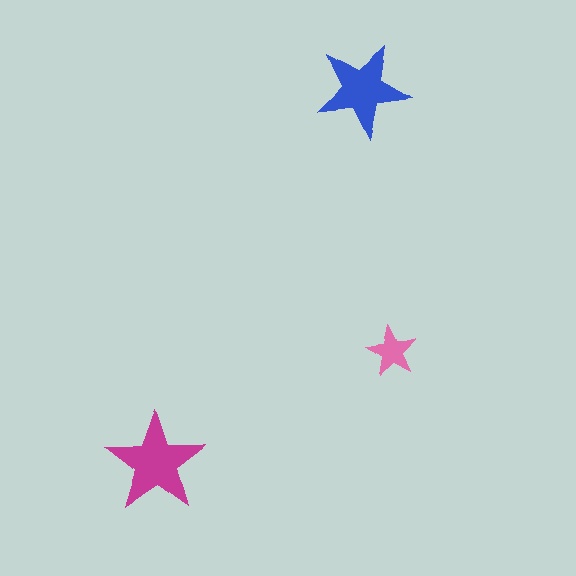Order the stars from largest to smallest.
the magenta one, the blue one, the pink one.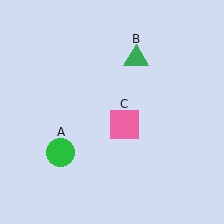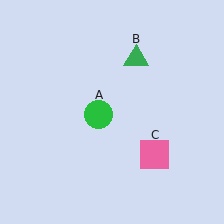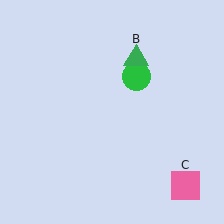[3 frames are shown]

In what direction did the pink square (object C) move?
The pink square (object C) moved down and to the right.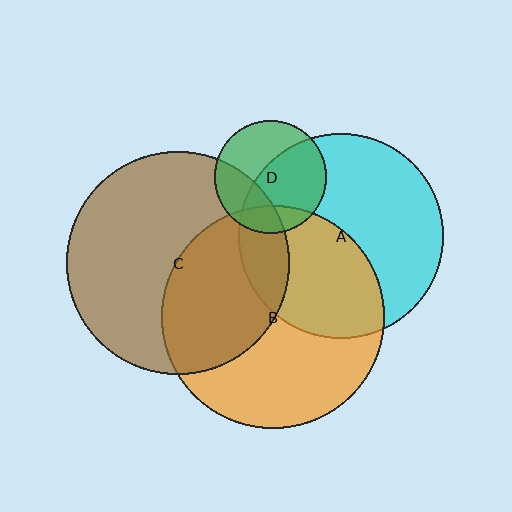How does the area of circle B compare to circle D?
Approximately 3.9 times.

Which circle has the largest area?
Circle B (orange).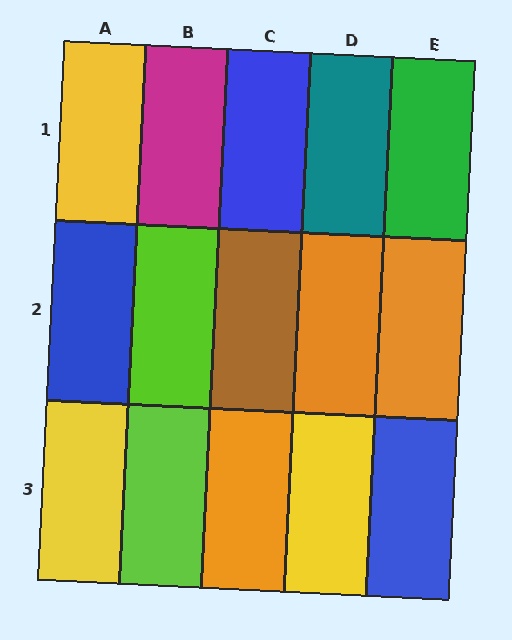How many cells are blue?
3 cells are blue.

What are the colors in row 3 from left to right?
Yellow, lime, orange, yellow, blue.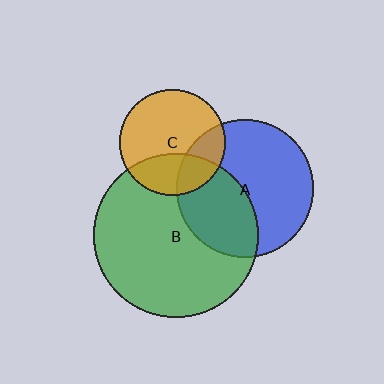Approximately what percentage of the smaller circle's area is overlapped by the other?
Approximately 25%.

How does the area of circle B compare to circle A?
Approximately 1.4 times.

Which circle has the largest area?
Circle B (green).